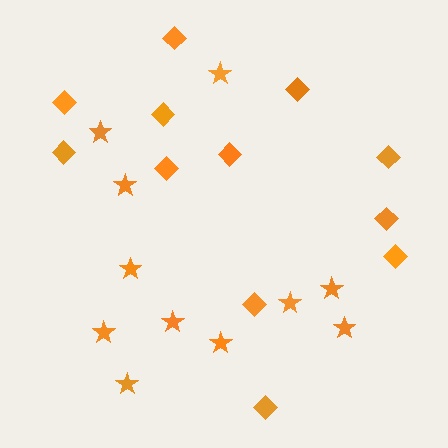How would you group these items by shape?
There are 2 groups: one group of diamonds (12) and one group of stars (11).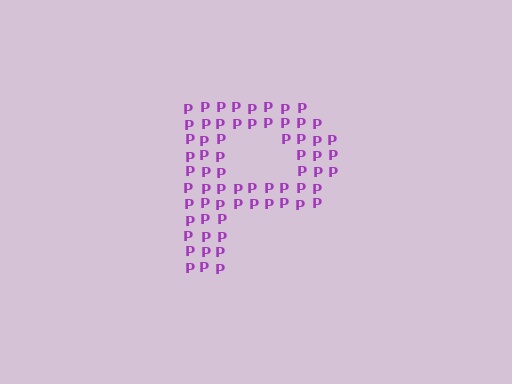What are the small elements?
The small elements are letter P's.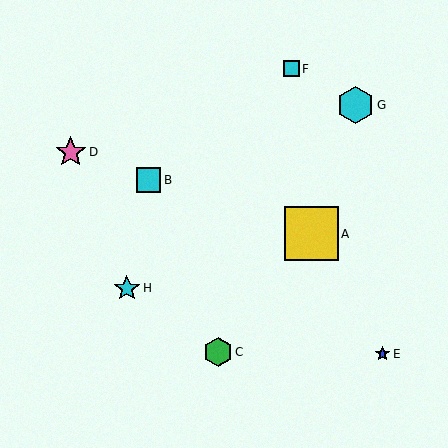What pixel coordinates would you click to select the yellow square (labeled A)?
Click at (311, 234) to select the yellow square A.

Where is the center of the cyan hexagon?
The center of the cyan hexagon is at (355, 105).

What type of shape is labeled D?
Shape D is a pink star.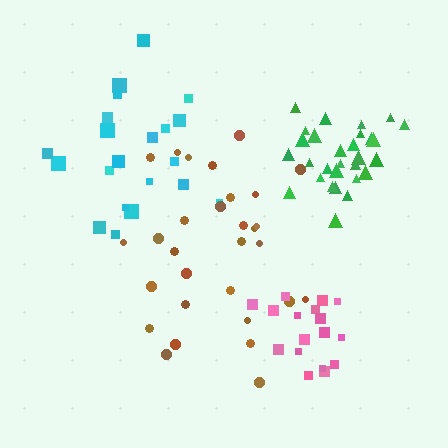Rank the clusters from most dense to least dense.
pink, green, cyan, brown.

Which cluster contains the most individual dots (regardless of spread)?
Green (30).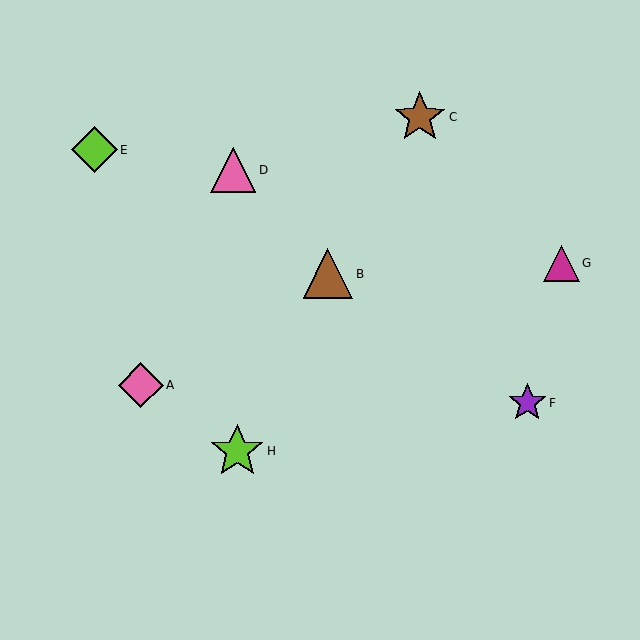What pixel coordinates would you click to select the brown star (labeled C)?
Click at (420, 117) to select the brown star C.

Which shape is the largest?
The lime star (labeled H) is the largest.